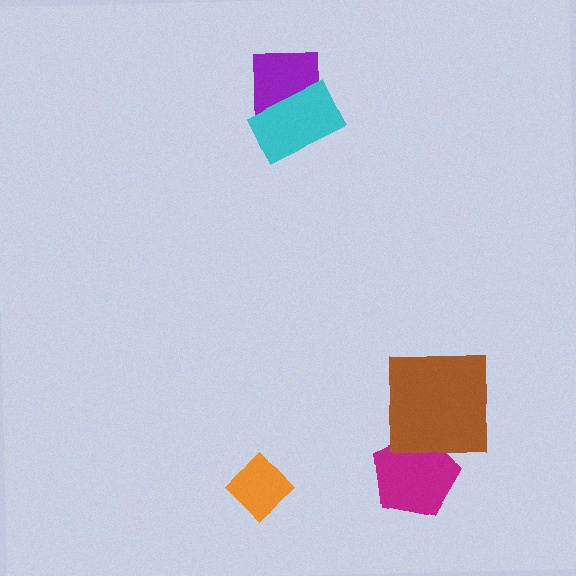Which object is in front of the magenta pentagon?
The brown square is in front of the magenta pentagon.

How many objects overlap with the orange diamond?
0 objects overlap with the orange diamond.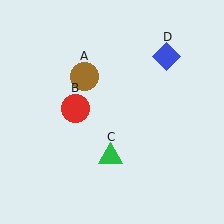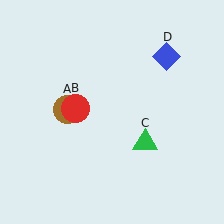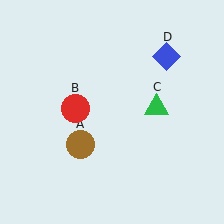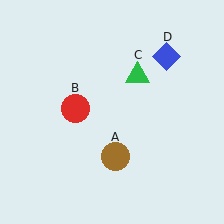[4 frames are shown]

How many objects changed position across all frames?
2 objects changed position: brown circle (object A), green triangle (object C).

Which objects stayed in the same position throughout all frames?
Red circle (object B) and blue diamond (object D) remained stationary.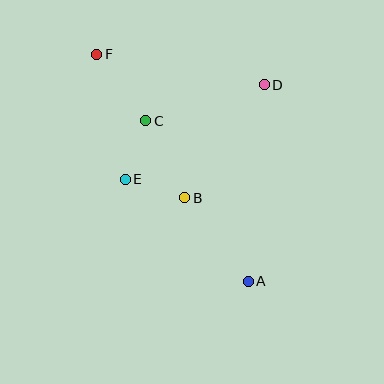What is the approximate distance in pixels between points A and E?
The distance between A and E is approximately 159 pixels.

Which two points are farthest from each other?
Points A and F are farthest from each other.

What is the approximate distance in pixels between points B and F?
The distance between B and F is approximately 169 pixels.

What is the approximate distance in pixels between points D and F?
The distance between D and F is approximately 170 pixels.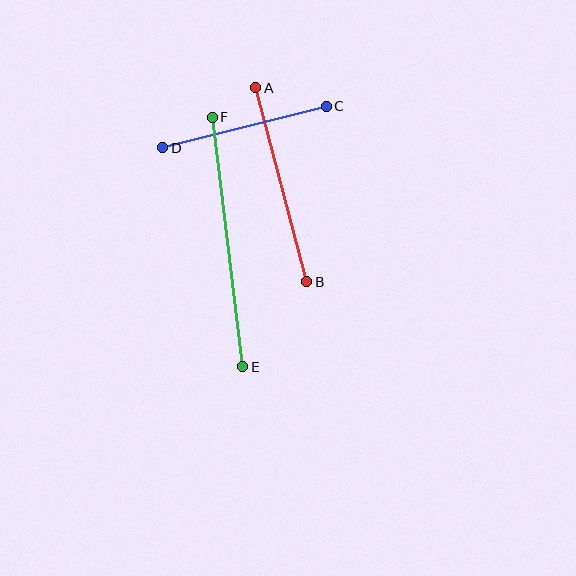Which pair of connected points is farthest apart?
Points E and F are farthest apart.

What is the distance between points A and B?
The distance is approximately 201 pixels.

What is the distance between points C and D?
The distance is approximately 169 pixels.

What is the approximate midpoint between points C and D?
The midpoint is at approximately (244, 127) pixels.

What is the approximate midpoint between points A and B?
The midpoint is at approximately (281, 185) pixels.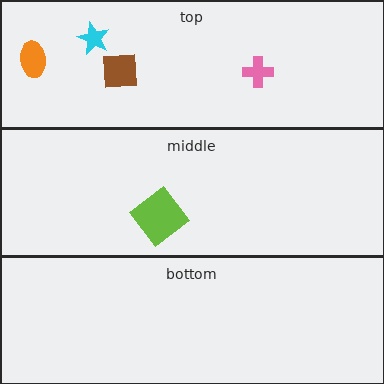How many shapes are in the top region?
4.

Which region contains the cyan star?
The top region.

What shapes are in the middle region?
The lime diamond.